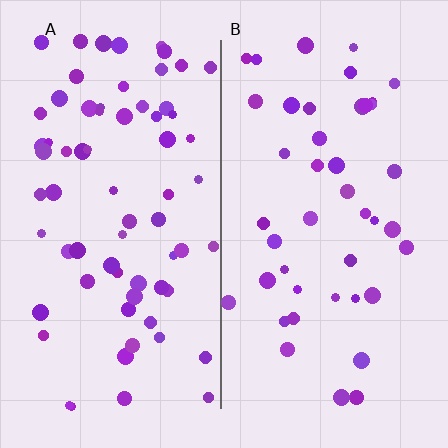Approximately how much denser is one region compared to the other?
Approximately 1.6× — region A over region B.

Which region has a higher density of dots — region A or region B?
A (the left).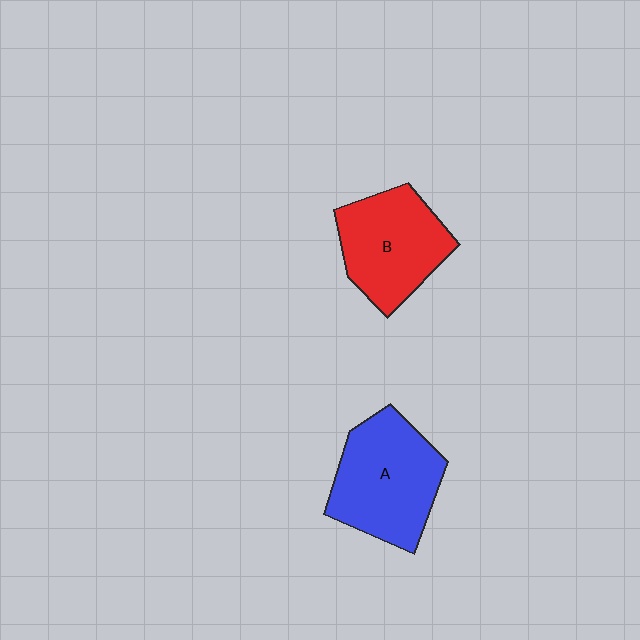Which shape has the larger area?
Shape A (blue).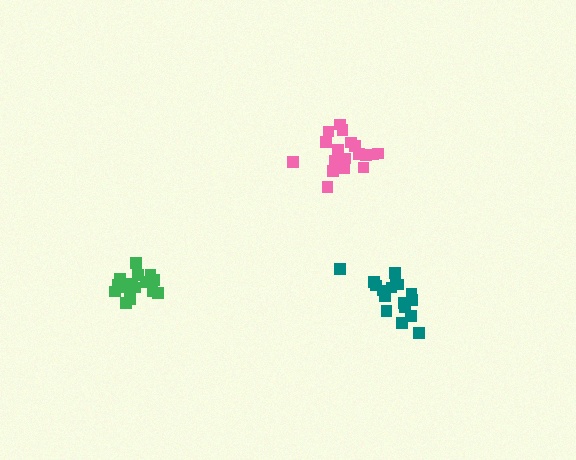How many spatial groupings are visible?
There are 3 spatial groupings.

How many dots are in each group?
Group 1: 20 dots, Group 2: 17 dots, Group 3: 16 dots (53 total).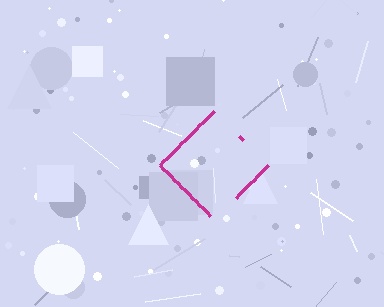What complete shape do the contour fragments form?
The contour fragments form a diamond.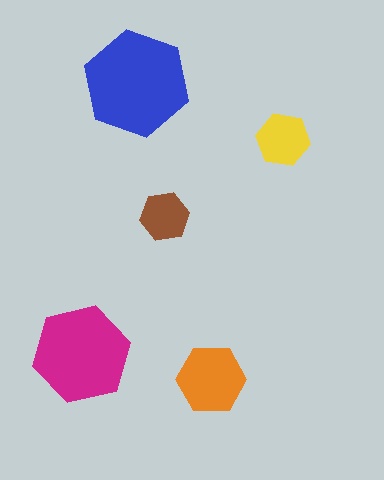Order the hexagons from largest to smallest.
the blue one, the magenta one, the orange one, the yellow one, the brown one.